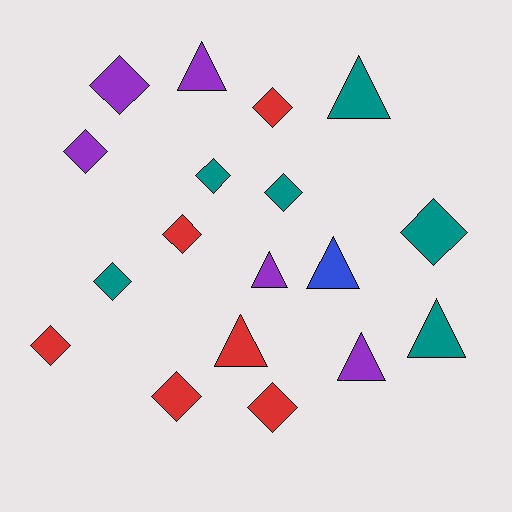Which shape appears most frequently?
Diamond, with 11 objects.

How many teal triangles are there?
There are 2 teal triangles.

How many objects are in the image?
There are 18 objects.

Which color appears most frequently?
Teal, with 6 objects.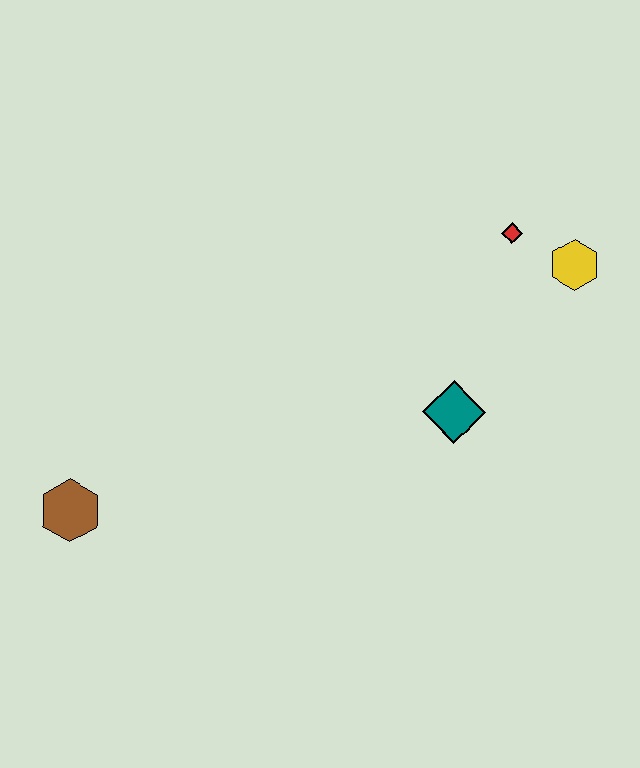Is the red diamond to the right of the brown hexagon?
Yes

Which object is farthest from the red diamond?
The brown hexagon is farthest from the red diamond.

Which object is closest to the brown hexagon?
The teal diamond is closest to the brown hexagon.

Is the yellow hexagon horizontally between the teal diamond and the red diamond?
No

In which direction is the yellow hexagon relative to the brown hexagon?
The yellow hexagon is to the right of the brown hexagon.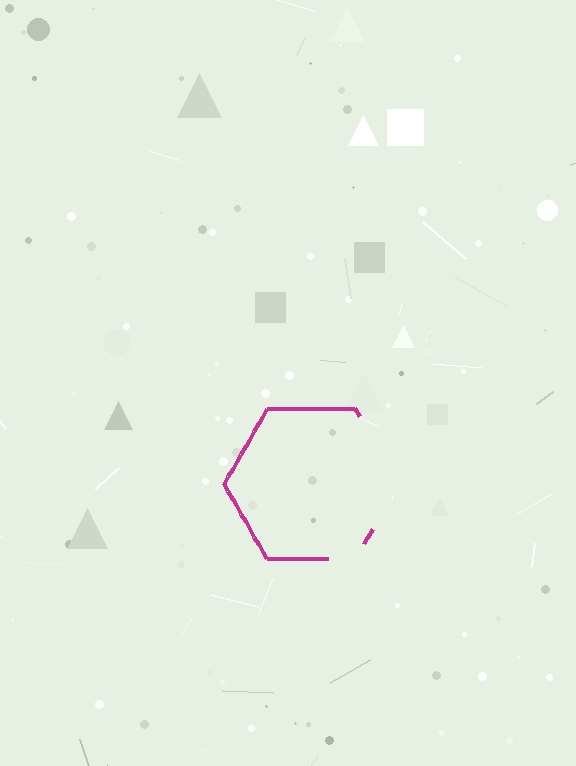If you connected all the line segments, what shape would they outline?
They would outline a hexagon.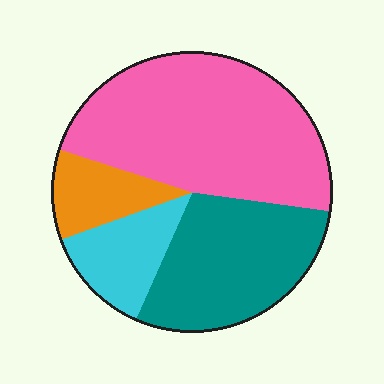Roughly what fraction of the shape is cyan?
Cyan takes up less than a sixth of the shape.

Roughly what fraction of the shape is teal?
Teal covers 29% of the shape.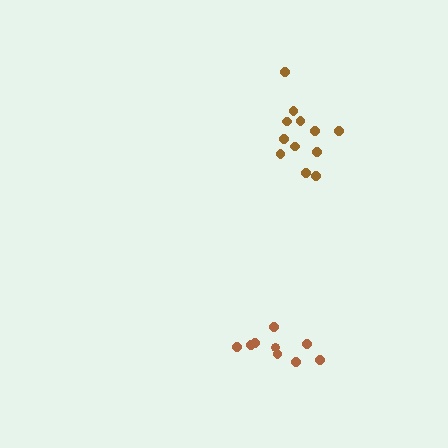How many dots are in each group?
Group 1: 12 dots, Group 2: 9 dots (21 total).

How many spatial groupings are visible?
There are 2 spatial groupings.